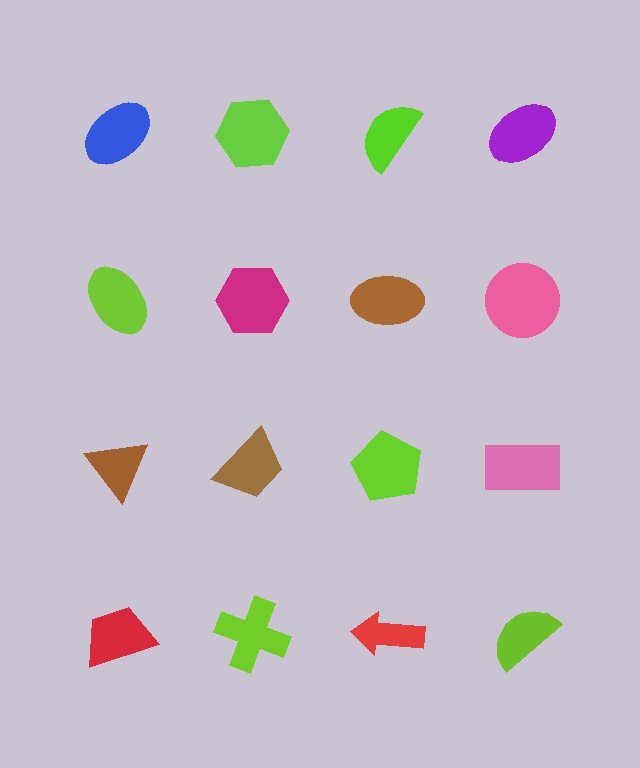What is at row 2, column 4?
A pink circle.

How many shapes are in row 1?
4 shapes.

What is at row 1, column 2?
A lime hexagon.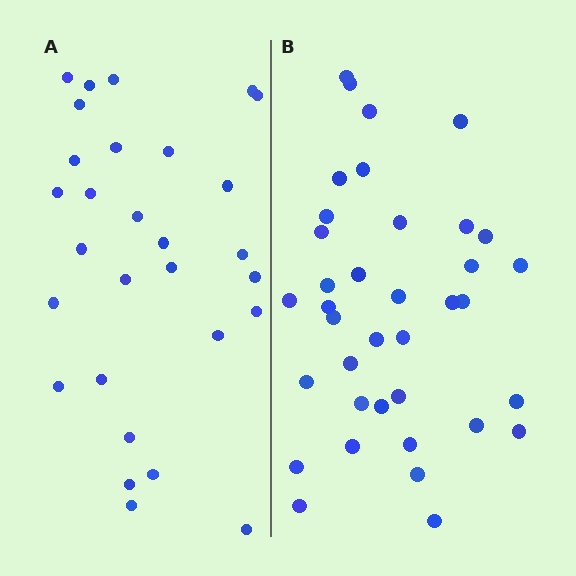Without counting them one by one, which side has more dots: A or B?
Region B (the right region) has more dots.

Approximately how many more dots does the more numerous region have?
Region B has roughly 8 or so more dots than region A.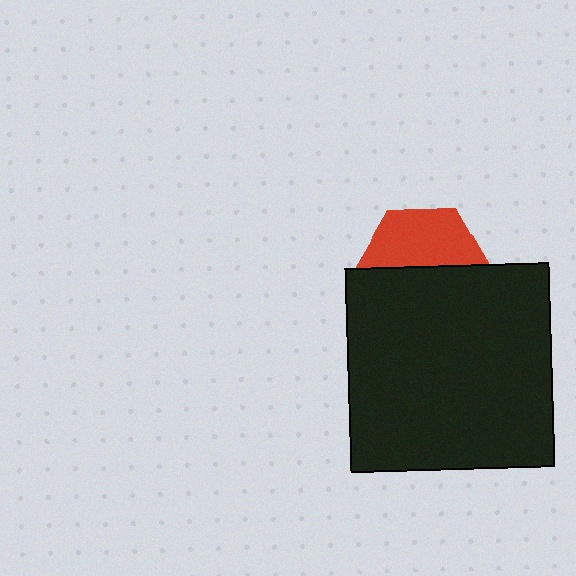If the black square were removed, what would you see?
You would see the complete red hexagon.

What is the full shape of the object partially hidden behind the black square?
The partially hidden object is a red hexagon.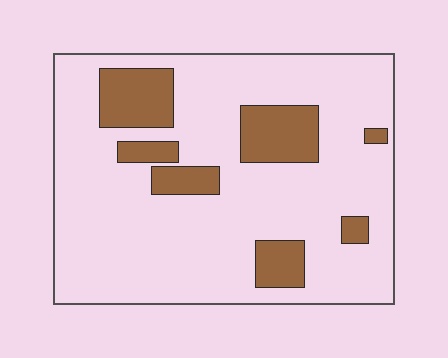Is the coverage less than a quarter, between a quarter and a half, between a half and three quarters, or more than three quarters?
Less than a quarter.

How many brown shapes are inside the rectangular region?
7.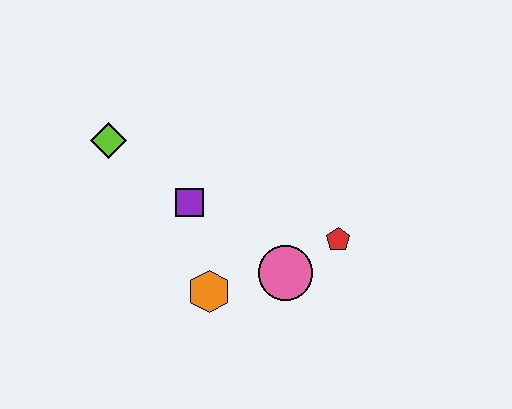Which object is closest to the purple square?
The orange hexagon is closest to the purple square.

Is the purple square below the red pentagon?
No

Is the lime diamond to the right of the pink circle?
No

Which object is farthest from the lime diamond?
The red pentagon is farthest from the lime diamond.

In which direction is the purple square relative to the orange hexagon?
The purple square is above the orange hexagon.